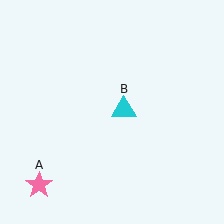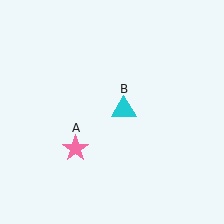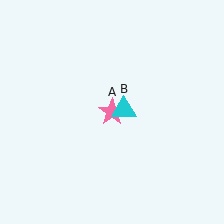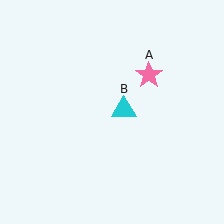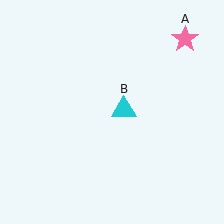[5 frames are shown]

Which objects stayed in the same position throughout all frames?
Cyan triangle (object B) remained stationary.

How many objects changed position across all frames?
1 object changed position: pink star (object A).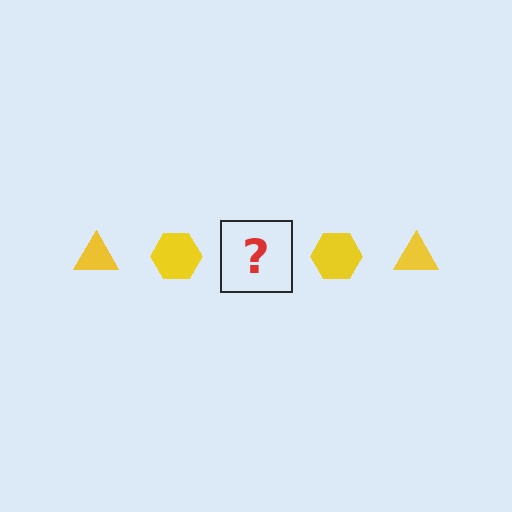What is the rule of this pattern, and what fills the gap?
The rule is that the pattern cycles through triangle, hexagon shapes in yellow. The gap should be filled with a yellow triangle.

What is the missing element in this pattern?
The missing element is a yellow triangle.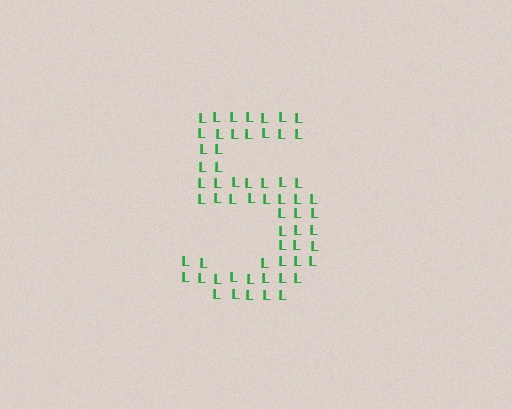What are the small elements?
The small elements are letter L's.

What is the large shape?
The large shape is the digit 5.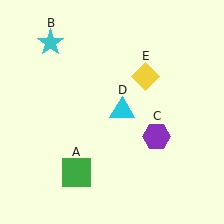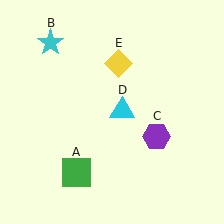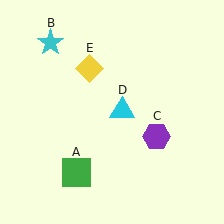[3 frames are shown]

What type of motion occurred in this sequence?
The yellow diamond (object E) rotated counterclockwise around the center of the scene.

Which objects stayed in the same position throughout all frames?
Green square (object A) and cyan star (object B) and purple hexagon (object C) and cyan triangle (object D) remained stationary.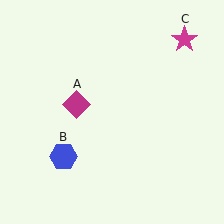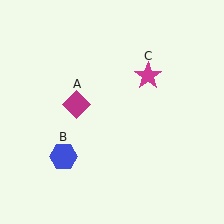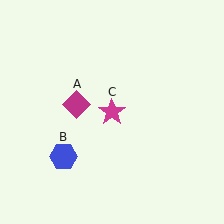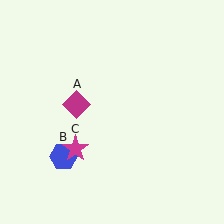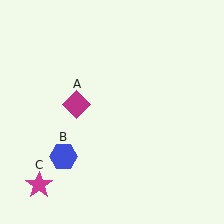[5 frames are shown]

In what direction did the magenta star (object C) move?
The magenta star (object C) moved down and to the left.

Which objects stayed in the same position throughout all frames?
Magenta diamond (object A) and blue hexagon (object B) remained stationary.